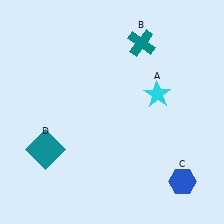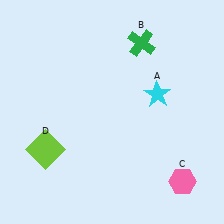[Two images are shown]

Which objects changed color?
B changed from teal to green. C changed from blue to pink. D changed from teal to lime.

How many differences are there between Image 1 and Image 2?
There are 3 differences between the two images.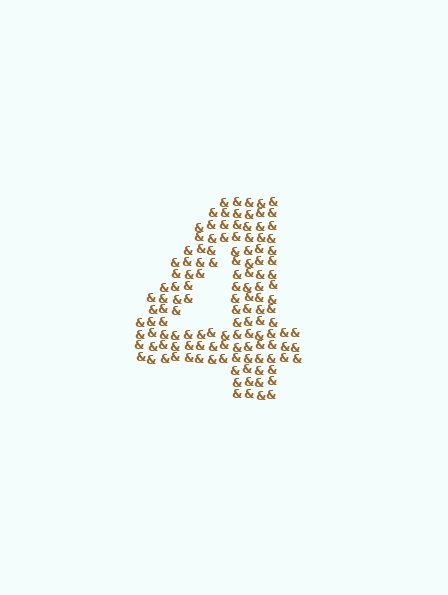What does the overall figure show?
The overall figure shows the digit 4.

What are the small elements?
The small elements are ampersands.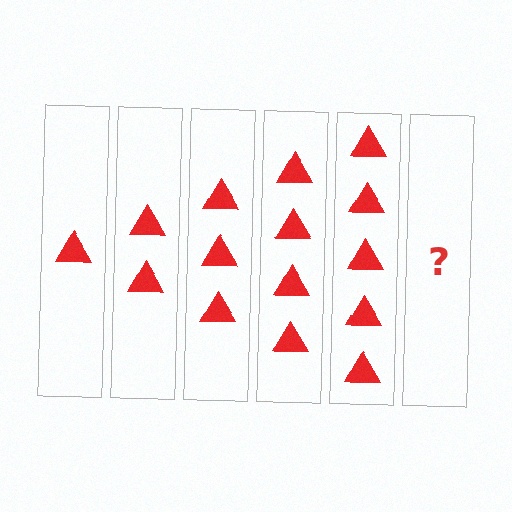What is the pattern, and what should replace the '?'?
The pattern is that each step adds one more triangle. The '?' should be 6 triangles.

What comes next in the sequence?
The next element should be 6 triangles.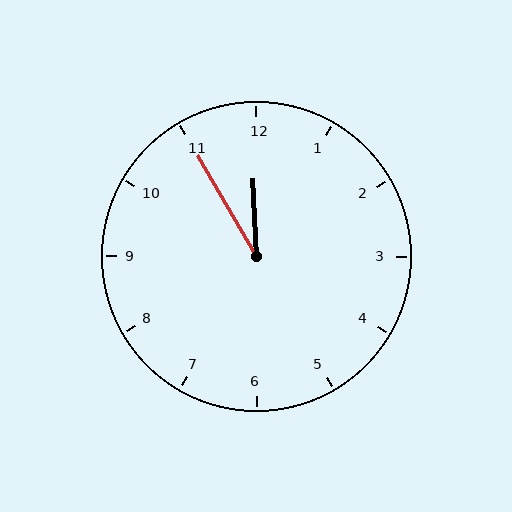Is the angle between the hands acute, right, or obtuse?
It is acute.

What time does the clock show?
11:55.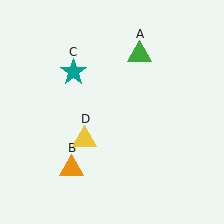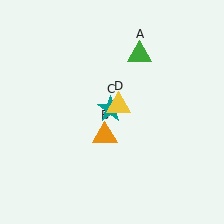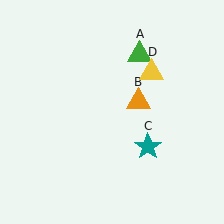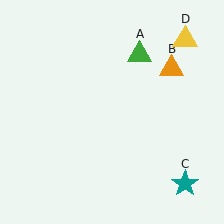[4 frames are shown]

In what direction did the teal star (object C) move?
The teal star (object C) moved down and to the right.